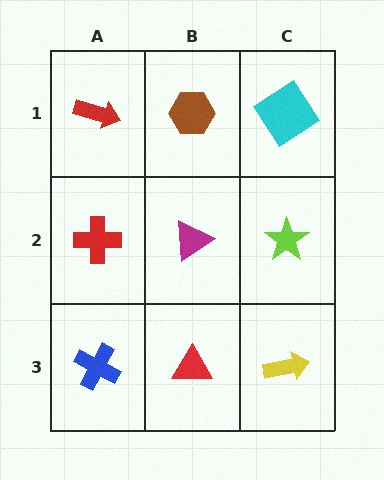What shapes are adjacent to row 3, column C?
A lime star (row 2, column C), a red triangle (row 3, column B).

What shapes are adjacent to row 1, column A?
A red cross (row 2, column A), a brown hexagon (row 1, column B).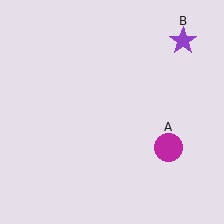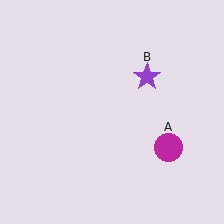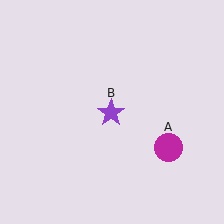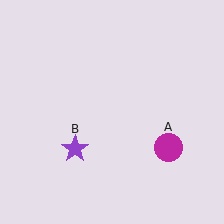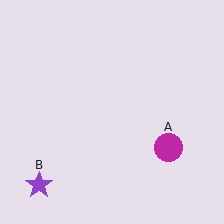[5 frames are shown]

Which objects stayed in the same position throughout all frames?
Magenta circle (object A) remained stationary.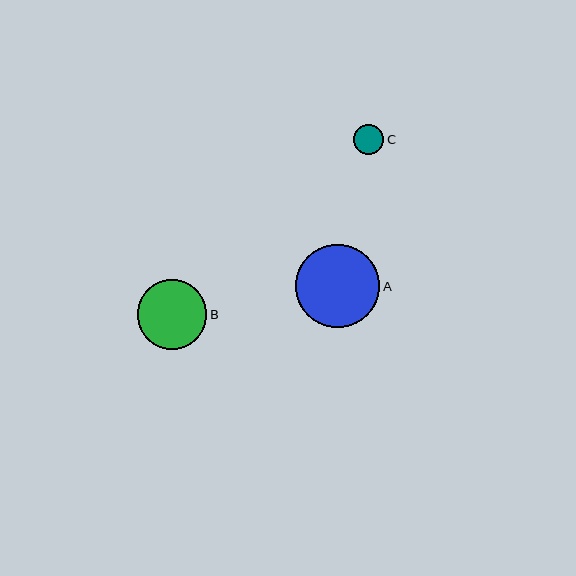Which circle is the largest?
Circle A is the largest with a size of approximately 84 pixels.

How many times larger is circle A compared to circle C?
Circle A is approximately 2.8 times the size of circle C.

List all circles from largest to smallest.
From largest to smallest: A, B, C.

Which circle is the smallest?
Circle C is the smallest with a size of approximately 30 pixels.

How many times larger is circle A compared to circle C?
Circle A is approximately 2.8 times the size of circle C.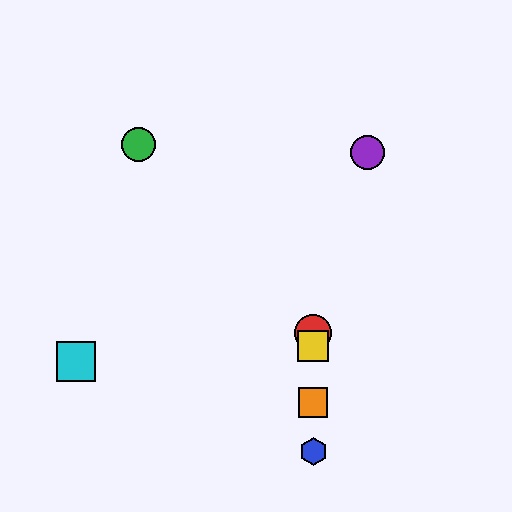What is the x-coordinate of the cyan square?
The cyan square is at x≈76.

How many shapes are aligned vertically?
4 shapes (the red circle, the blue hexagon, the yellow square, the orange square) are aligned vertically.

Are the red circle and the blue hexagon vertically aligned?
Yes, both are at x≈313.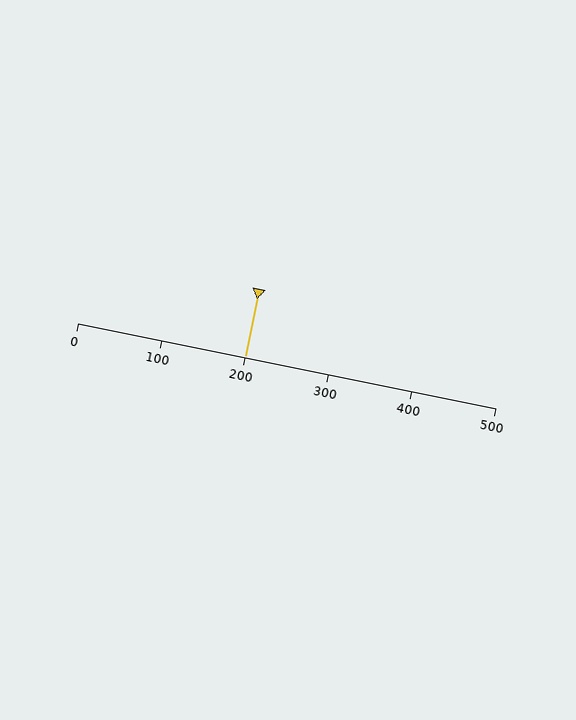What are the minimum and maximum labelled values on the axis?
The axis runs from 0 to 500.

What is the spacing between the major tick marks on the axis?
The major ticks are spaced 100 apart.